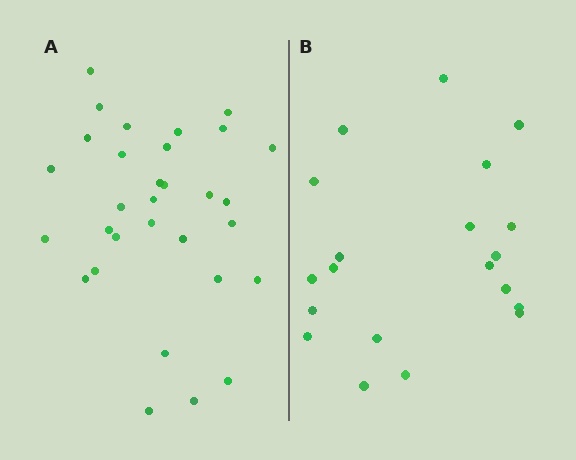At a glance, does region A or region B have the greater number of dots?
Region A (the left region) has more dots.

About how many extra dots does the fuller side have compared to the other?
Region A has roughly 12 or so more dots than region B.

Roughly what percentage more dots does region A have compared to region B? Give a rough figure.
About 55% more.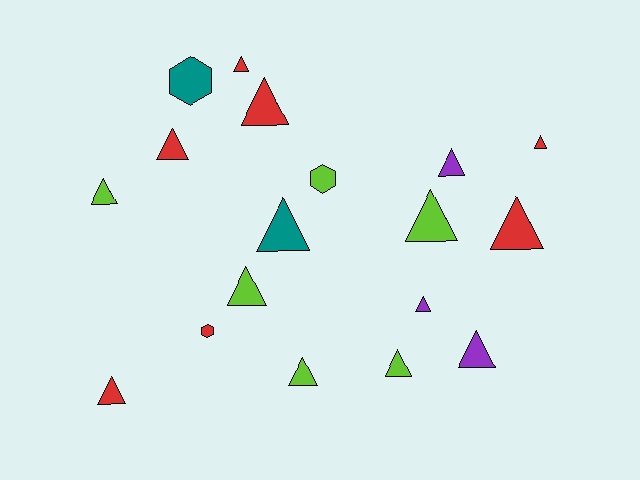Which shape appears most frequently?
Triangle, with 15 objects.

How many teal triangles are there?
There is 1 teal triangle.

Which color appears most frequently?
Red, with 7 objects.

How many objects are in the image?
There are 18 objects.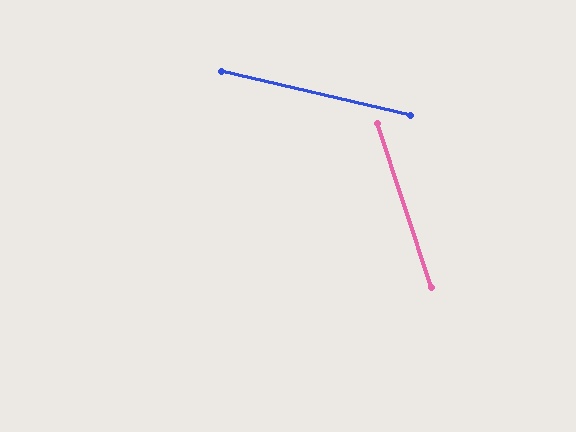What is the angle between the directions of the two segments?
Approximately 59 degrees.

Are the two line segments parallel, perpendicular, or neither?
Neither parallel nor perpendicular — they differ by about 59°.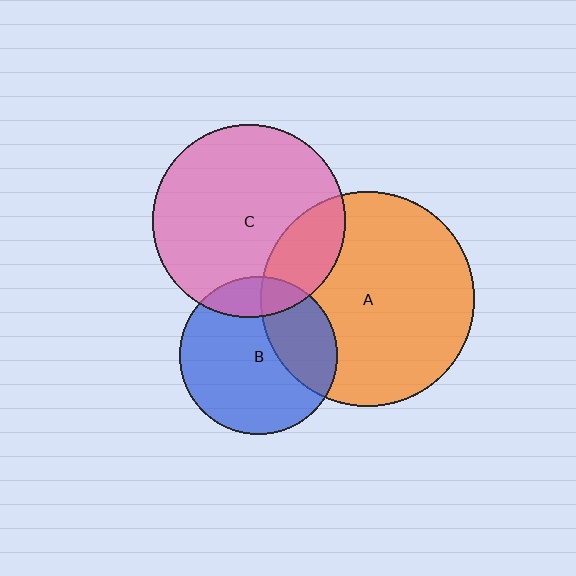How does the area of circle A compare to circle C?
Approximately 1.2 times.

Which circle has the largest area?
Circle A (orange).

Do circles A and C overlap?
Yes.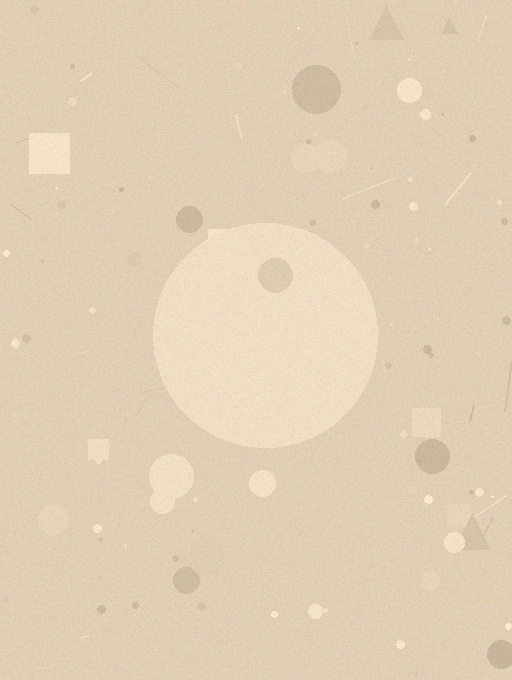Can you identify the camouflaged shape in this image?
The camouflaged shape is a circle.